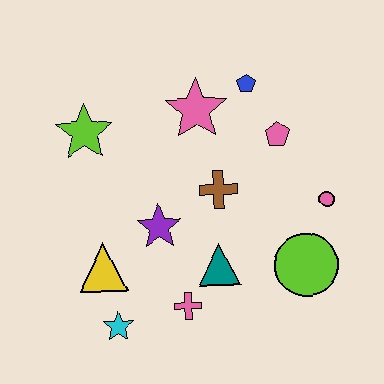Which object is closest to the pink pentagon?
The blue pentagon is closest to the pink pentagon.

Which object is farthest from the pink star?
The cyan star is farthest from the pink star.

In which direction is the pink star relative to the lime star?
The pink star is to the right of the lime star.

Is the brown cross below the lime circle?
No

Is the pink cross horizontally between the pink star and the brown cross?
No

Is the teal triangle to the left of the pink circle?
Yes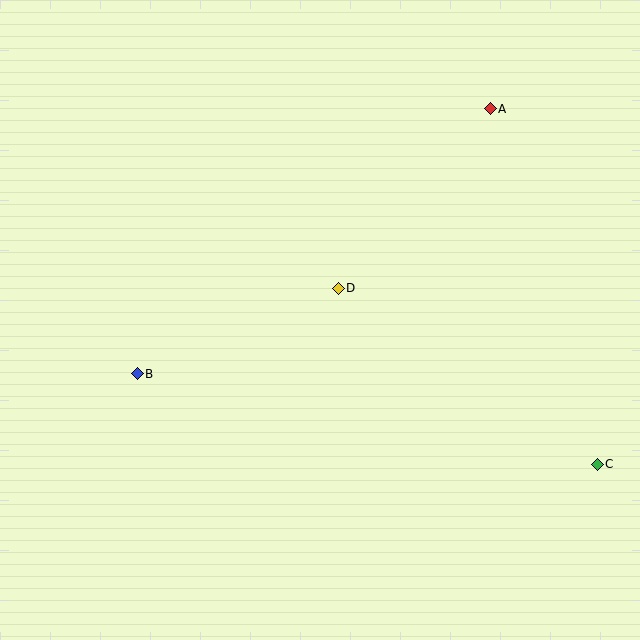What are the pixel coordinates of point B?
Point B is at (137, 374).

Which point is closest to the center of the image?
Point D at (338, 288) is closest to the center.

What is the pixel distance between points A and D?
The distance between A and D is 235 pixels.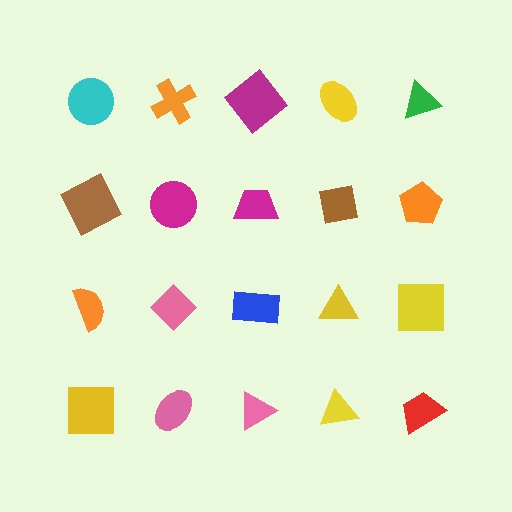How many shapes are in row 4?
5 shapes.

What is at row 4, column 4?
A yellow triangle.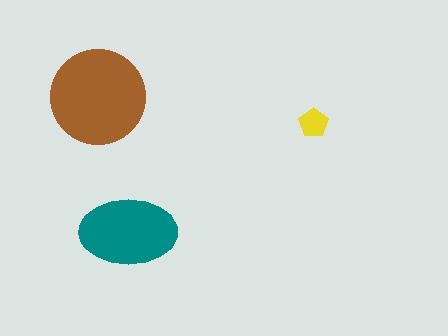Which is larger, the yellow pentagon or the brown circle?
The brown circle.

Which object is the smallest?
The yellow pentagon.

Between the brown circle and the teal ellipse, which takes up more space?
The brown circle.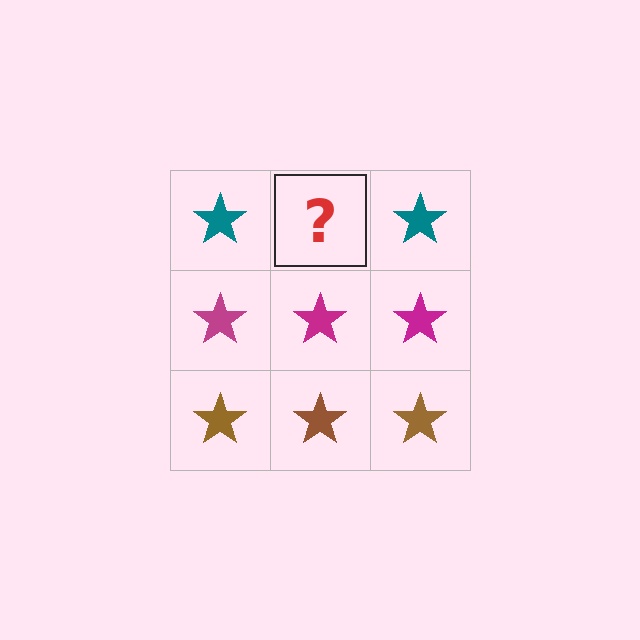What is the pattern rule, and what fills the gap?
The rule is that each row has a consistent color. The gap should be filled with a teal star.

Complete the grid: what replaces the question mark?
The question mark should be replaced with a teal star.